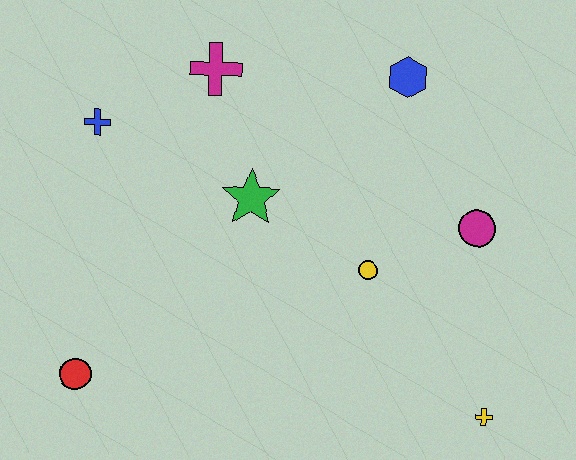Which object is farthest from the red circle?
The blue hexagon is farthest from the red circle.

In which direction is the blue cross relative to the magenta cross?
The blue cross is to the left of the magenta cross.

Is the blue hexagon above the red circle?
Yes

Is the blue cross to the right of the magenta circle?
No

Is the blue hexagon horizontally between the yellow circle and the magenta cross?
No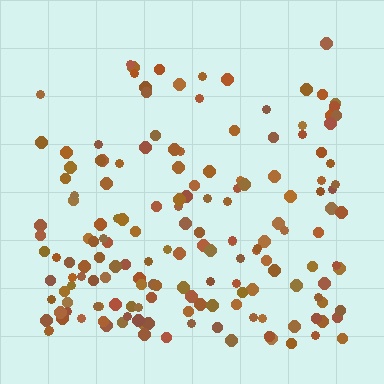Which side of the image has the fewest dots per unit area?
The top.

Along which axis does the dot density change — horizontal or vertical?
Vertical.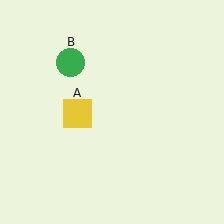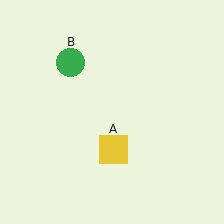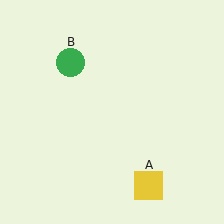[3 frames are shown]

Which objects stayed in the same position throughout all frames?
Green circle (object B) remained stationary.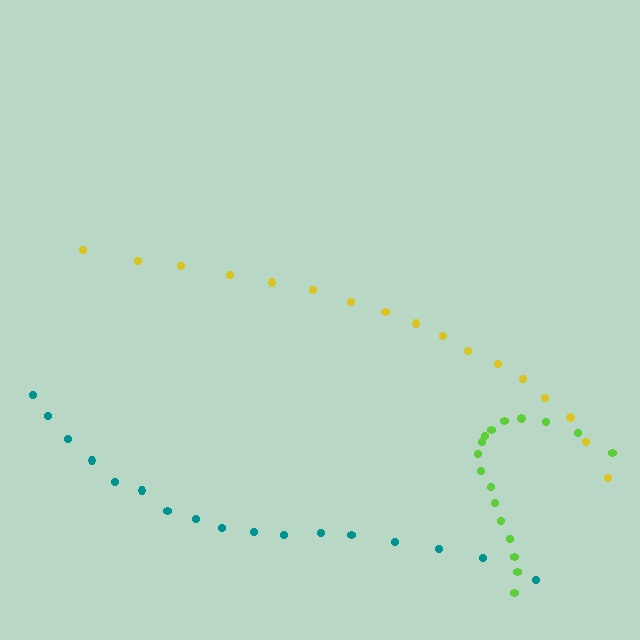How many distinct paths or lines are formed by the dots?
There are 3 distinct paths.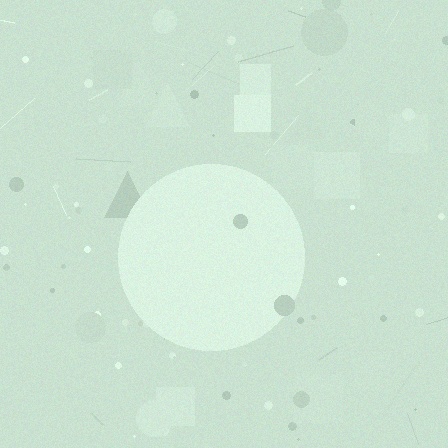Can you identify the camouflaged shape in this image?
The camouflaged shape is a circle.